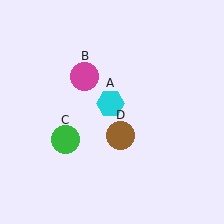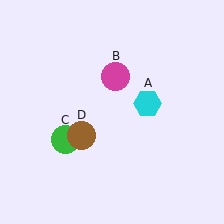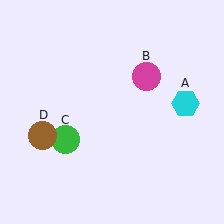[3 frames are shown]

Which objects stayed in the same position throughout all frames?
Green circle (object C) remained stationary.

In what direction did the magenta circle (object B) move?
The magenta circle (object B) moved right.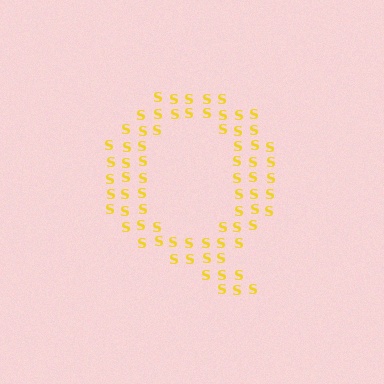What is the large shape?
The large shape is the letter Q.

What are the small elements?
The small elements are letter S's.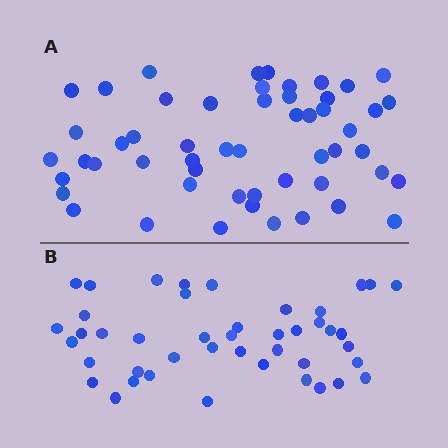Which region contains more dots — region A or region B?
Region A (the top region) has more dots.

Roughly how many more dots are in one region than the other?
Region A has roughly 8 or so more dots than region B.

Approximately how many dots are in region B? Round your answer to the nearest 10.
About 40 dots. (The exact count is 44, which rounds to 40.)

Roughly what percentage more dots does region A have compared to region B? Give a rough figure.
About 20% more.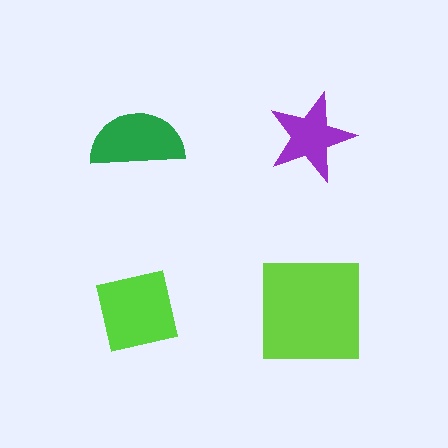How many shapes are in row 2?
2 shapes.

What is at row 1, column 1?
A green semicircle.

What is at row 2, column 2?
A lime square.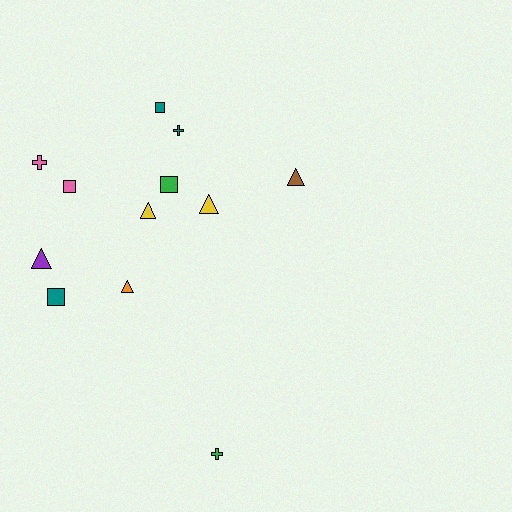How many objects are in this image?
There are 12 objects.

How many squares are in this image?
There are 4 squares.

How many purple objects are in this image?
There is 1 purple object.